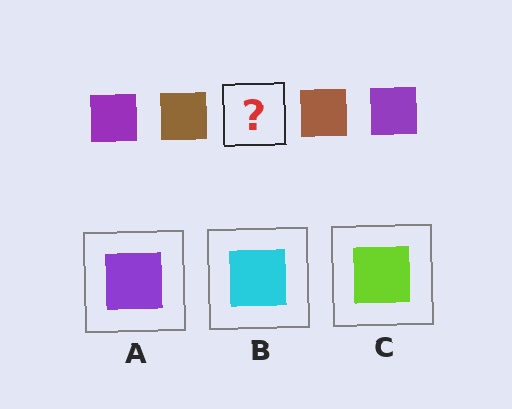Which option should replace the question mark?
Option A.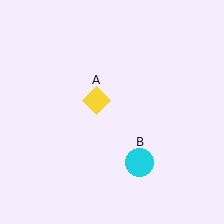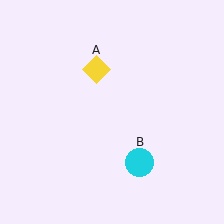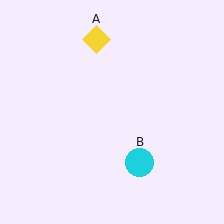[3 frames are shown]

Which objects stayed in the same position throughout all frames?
Cyan circle (object B) remained stationary.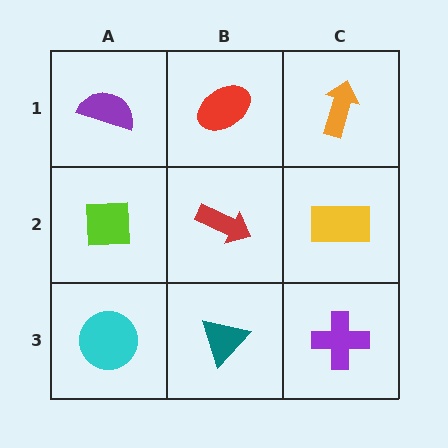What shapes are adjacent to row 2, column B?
A red ellipse (row 1, column B), a teal triangle (row 3, column B), a lime square (row 2, column A), a yellow rectangle (row 2, column C).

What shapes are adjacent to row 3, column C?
A yellow rectangle (row 2, column C), a teal triangle (row 3, column B).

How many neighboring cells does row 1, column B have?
3.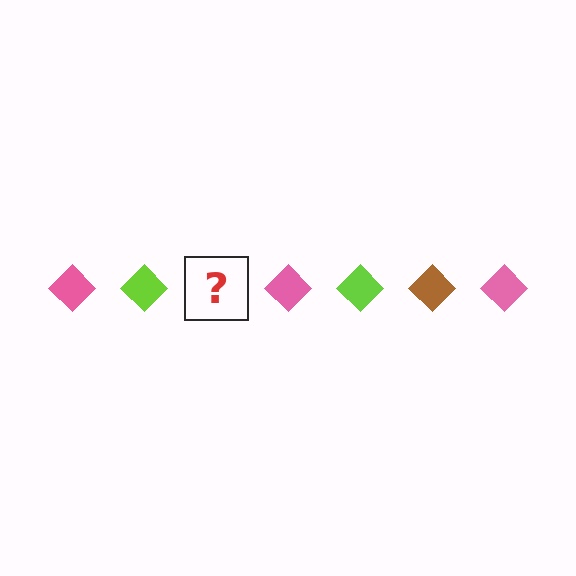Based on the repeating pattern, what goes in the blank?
The blank should be a brown diamond.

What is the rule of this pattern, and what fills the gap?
The rule is that the pattern cycles through pink, lime, brown diamonds. The gap should be filled with a brown diamond.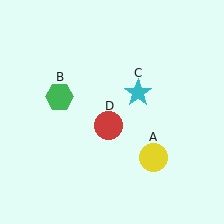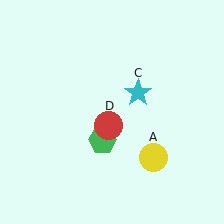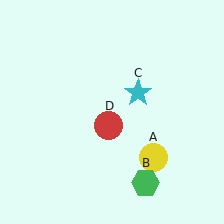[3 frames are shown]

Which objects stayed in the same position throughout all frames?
Yellow circle (object A) and cyan star (object C) and red circle (object D) remained stationary.